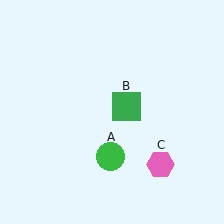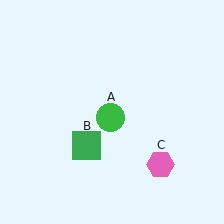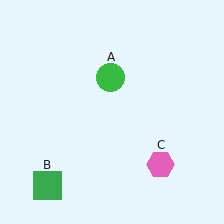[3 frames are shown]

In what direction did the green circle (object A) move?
The green circle (object A) moved up.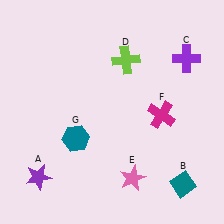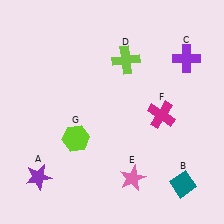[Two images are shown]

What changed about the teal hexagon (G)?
In Image 1, G is teal. In Image 2, it changed to lime.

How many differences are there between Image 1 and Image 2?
There is 1 difference between the two images.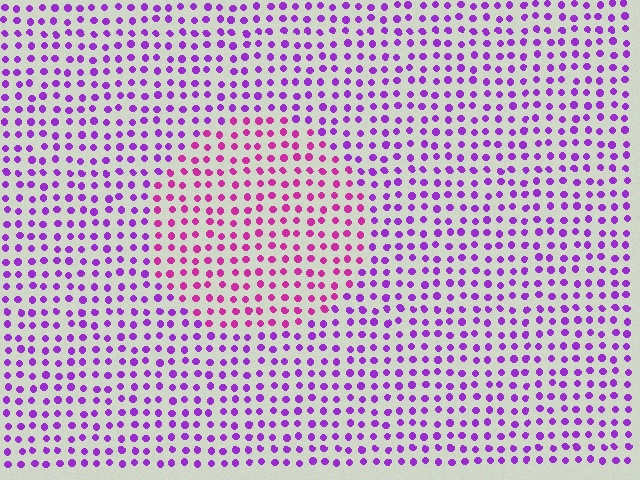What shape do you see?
I see a circle.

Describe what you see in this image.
The image is filled with small purple elements in a uniform arrangement. A circle-shaped region is visible where the elements are tinted to a slightly different hue, forming a subtle color boundary.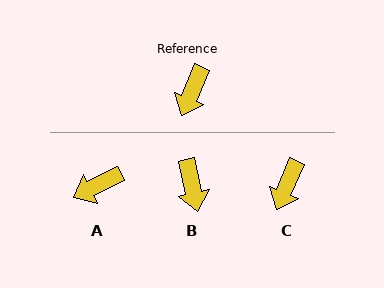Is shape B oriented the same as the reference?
No, it is off by about 35 degrees.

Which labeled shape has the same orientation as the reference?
C.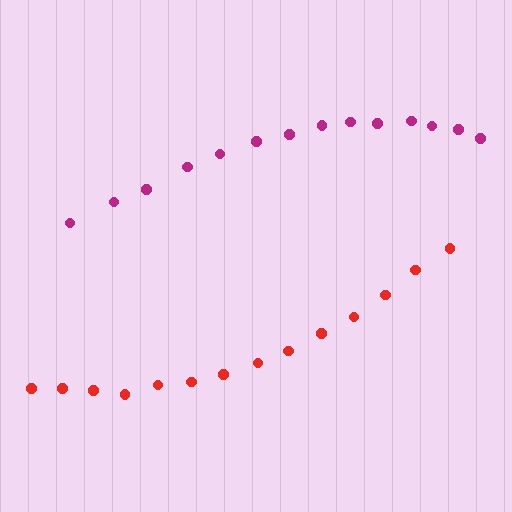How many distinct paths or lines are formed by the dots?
There are 2 distinct paths.